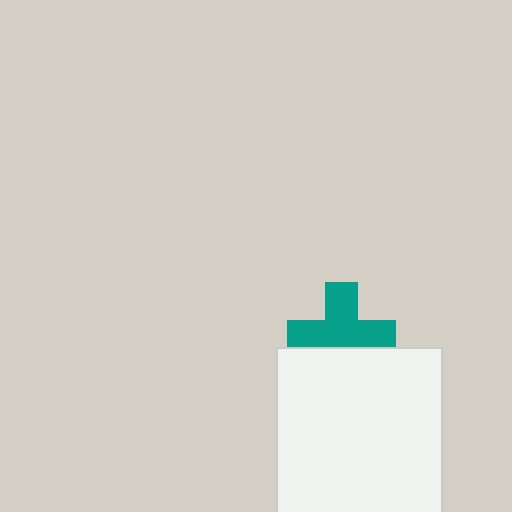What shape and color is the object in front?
The object in front is a white square.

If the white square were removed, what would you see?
You would see the complete teal cross.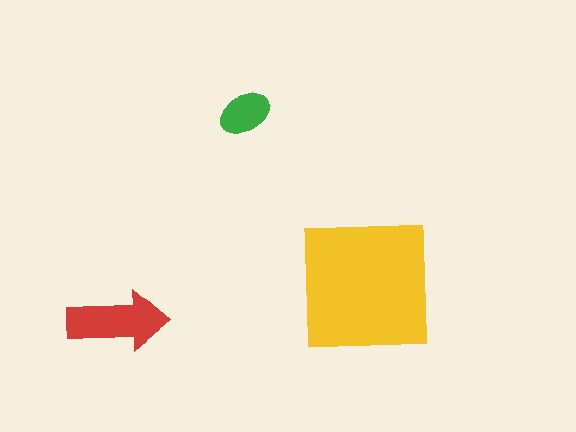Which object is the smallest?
The green ellipse.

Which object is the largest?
The yellow square.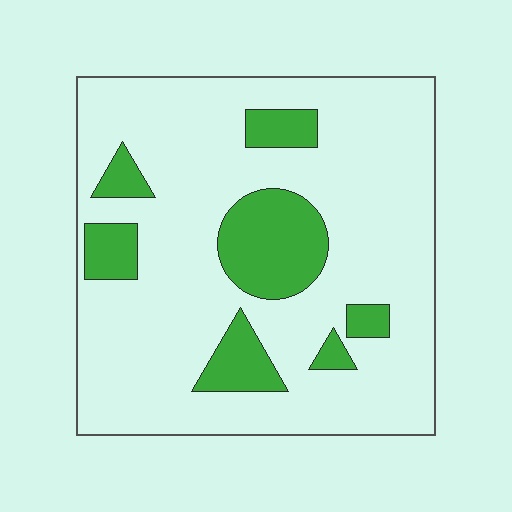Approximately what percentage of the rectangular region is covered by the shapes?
Approximately 20%.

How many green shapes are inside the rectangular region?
7.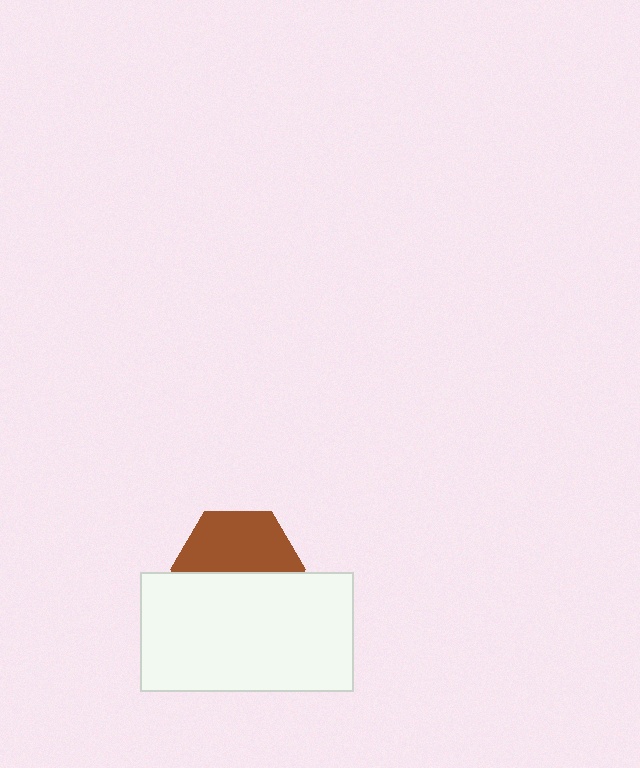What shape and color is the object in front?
The object in front is a white rectangle.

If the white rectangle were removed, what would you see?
You would see the complete brown hexagon.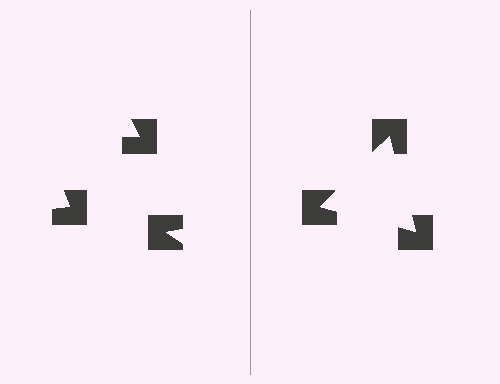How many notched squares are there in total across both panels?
6 — 3 on each side.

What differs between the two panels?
The notched squares are positioned identically on both sides; only the wedge orientations differ. On the right they align to a triangle; on the left they are misaligned.